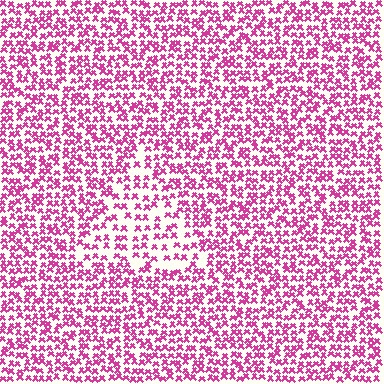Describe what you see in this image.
The image contains small magenta elements arranged at two different densities. A triangle-shaped region is visible where the elements are less densely packed than the surrounding area.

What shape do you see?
I see a triangle.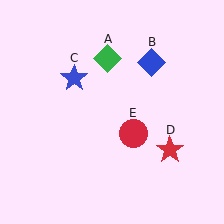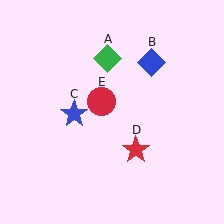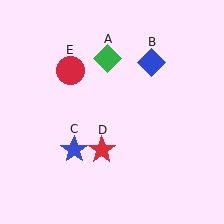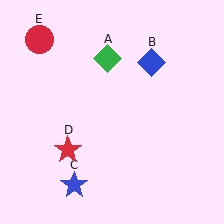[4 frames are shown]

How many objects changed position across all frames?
3 objects changed position: blue star (object C), red star (object D), red circle (object E).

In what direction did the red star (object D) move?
The red star (object D) moved left.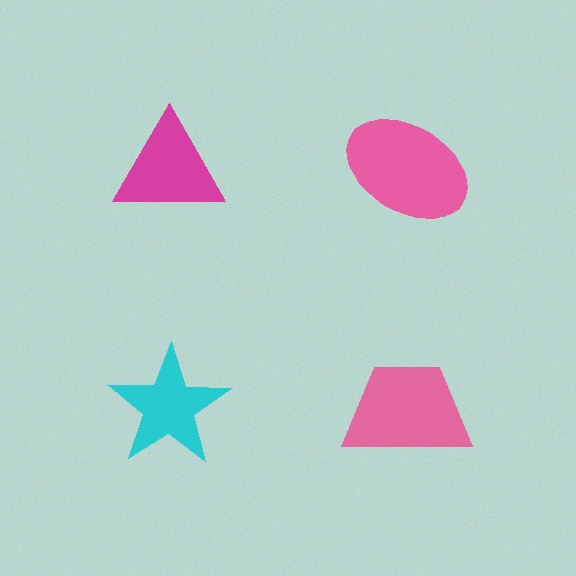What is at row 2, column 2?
A pink trapezoid.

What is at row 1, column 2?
A pink ellipse.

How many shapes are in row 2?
2 shapes.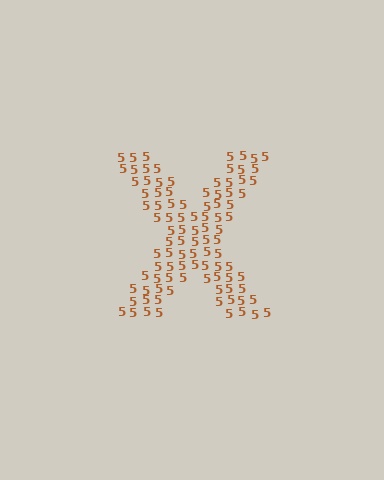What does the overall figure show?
The overall figure shows the letter X.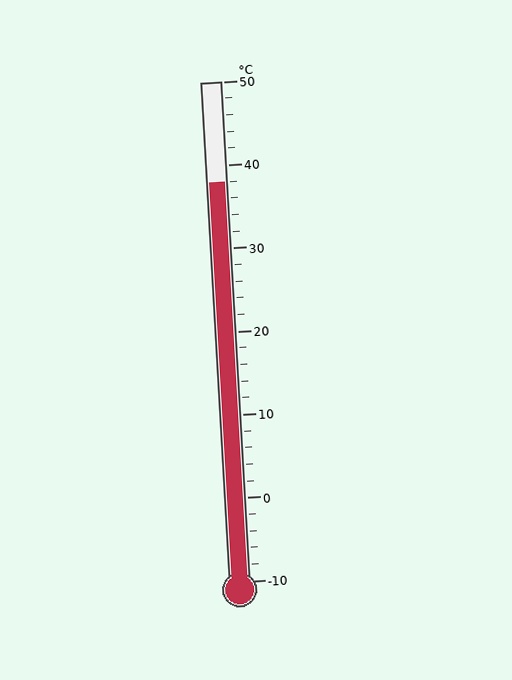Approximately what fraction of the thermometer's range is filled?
The thermometer is filled to approximately 80% of its range.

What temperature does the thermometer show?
The thermometer shows approximately 38°C.